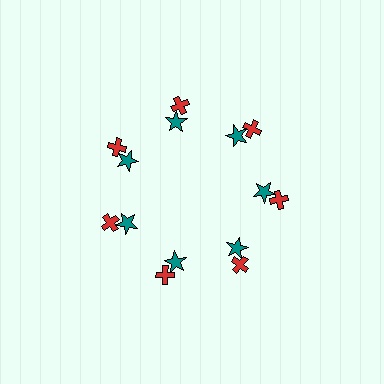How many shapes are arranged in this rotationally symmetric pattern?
There are 14 shapes, arranged in 7 groups of 2.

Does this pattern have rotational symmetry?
Yes, this pattern has 7-fold rotational symmetry. It looks the same after rotating 51 degrees around the center.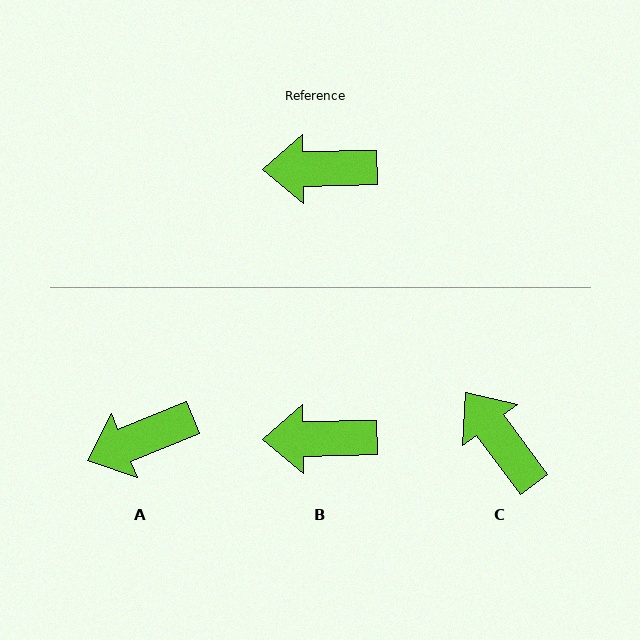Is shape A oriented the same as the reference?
No, it is off by about 21 degrees.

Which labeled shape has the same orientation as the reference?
B.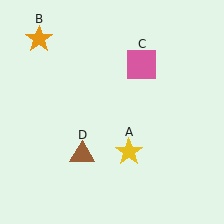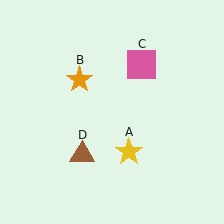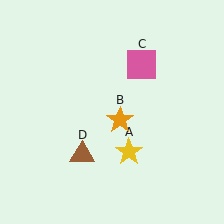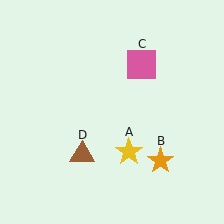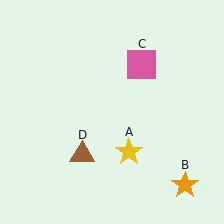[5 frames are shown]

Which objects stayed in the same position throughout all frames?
Yellow star (object A) and pink square (object C) and brown triangle (object D) remained stationary.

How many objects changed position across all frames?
1 object changed position: orange star (object B).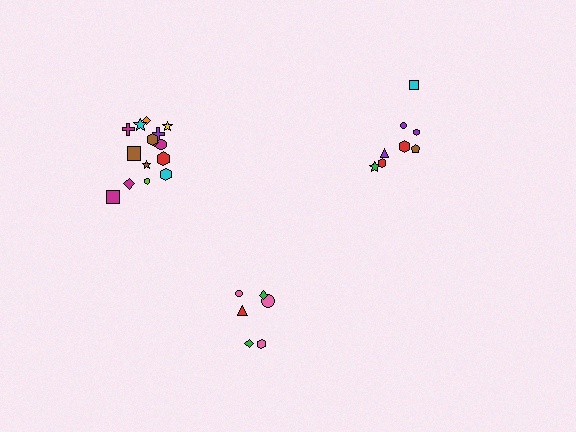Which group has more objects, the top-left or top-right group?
The top-left group.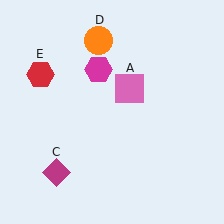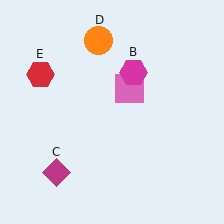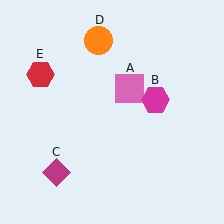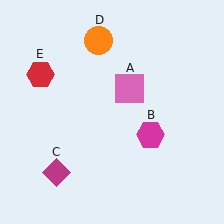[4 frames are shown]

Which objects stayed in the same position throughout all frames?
Pink square (object A) and magenta diamond (object C) and orange circle (object D) and red hexagon (object E) remained stationary.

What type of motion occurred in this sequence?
The magenta hexagon (object B) rotated clockwise around the center of the scene.